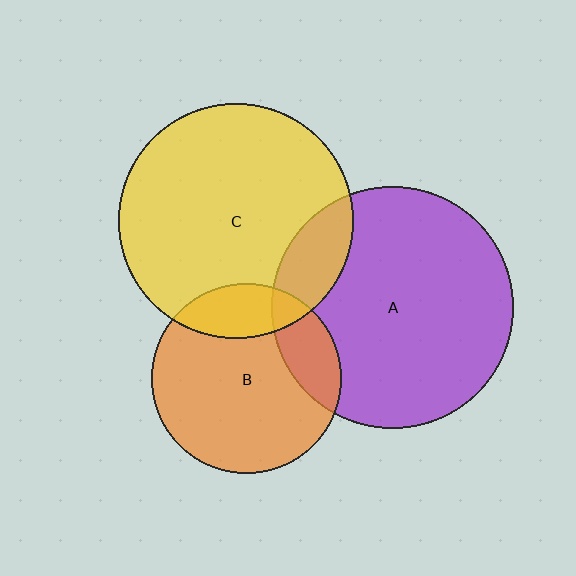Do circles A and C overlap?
Yes.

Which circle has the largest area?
Circle A (purple).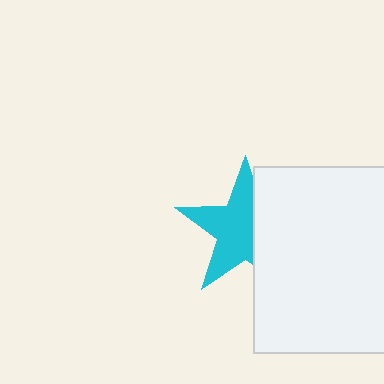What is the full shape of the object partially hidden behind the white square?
The partially hidden object is a cyan star.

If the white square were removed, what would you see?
You would see the complete cyan star.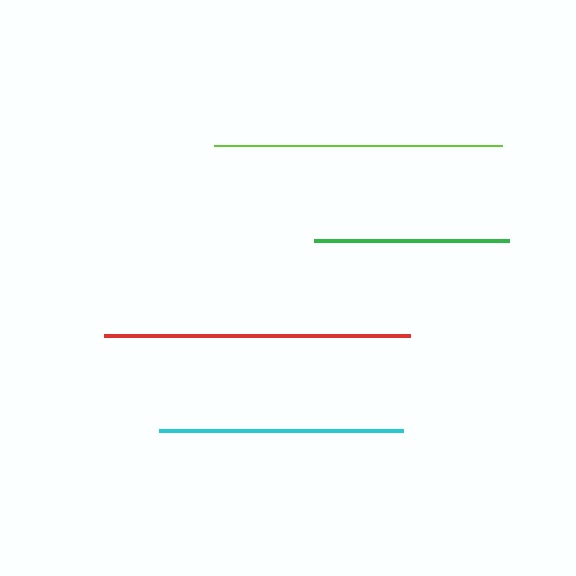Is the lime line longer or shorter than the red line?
The red line is longer than the lime line.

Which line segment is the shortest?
The green line is the shortest at approximately 195 pixels.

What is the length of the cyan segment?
The cyan segment is approximately 245 pixels long.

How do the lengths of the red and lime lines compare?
The red and lime lines are approximately the same length.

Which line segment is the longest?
The red line is the longest at approximately 306 pixels.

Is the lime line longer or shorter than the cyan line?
The lime line is longer than the cyan line.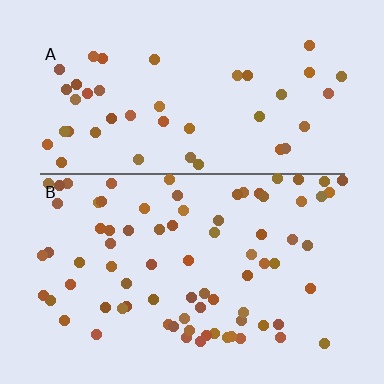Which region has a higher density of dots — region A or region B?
B (the bottom).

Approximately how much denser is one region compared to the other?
Approximately 1.8× — region B over region A.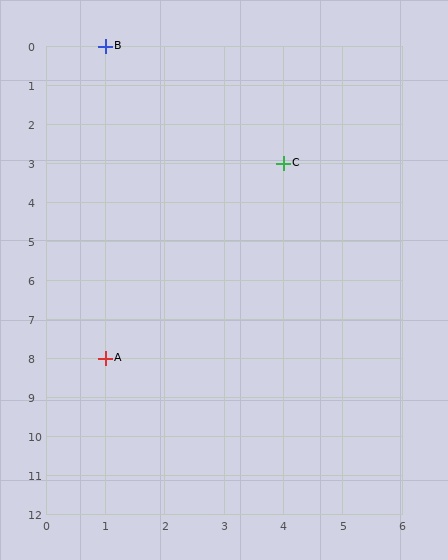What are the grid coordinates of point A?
Point A is at grid coordinates (1, 8).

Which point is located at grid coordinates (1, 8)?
Point A is at (1, 8).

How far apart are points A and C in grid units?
Points A and C are 3 columns and 5 rows apart (about 5.8 grid units diagonally).